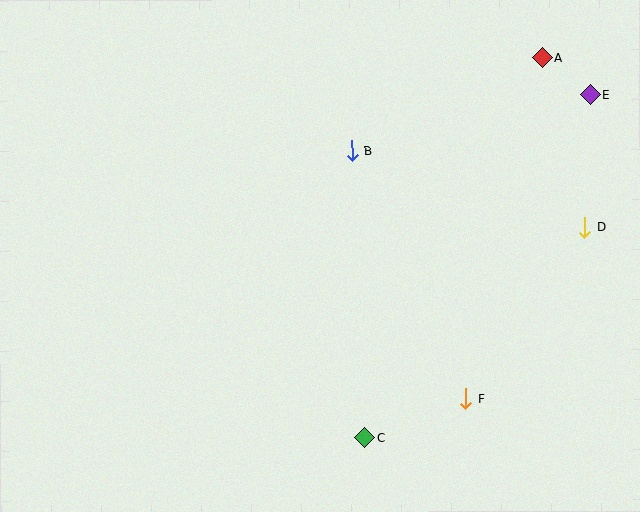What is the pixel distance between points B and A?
The distance between B and A is 212 pixels.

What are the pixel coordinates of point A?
Point A is at (542, 58).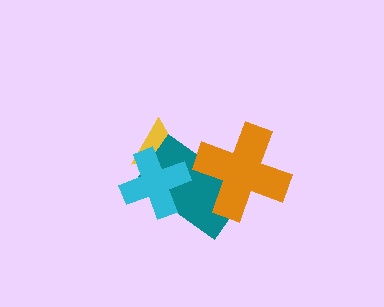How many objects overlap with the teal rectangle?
3 objects overlap with the teal rectangle.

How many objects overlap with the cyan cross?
2 objects overlap with the cyan cross.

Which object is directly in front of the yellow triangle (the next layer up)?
The teal rectangle is directly in front of the yellow triangle.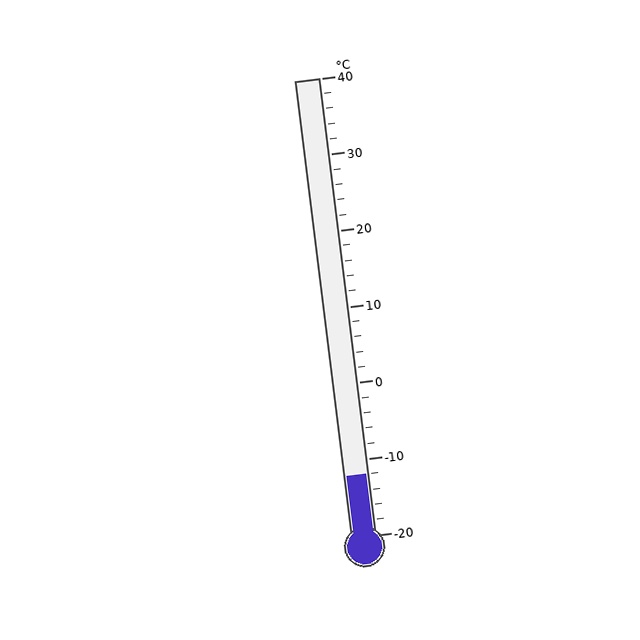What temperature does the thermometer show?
The thermometer shows approximately -12°C.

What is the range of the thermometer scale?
The thermometer scale ranges from -20°C to 40°C.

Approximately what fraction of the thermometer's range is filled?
The thermometer is filled to approximately 15% of its range.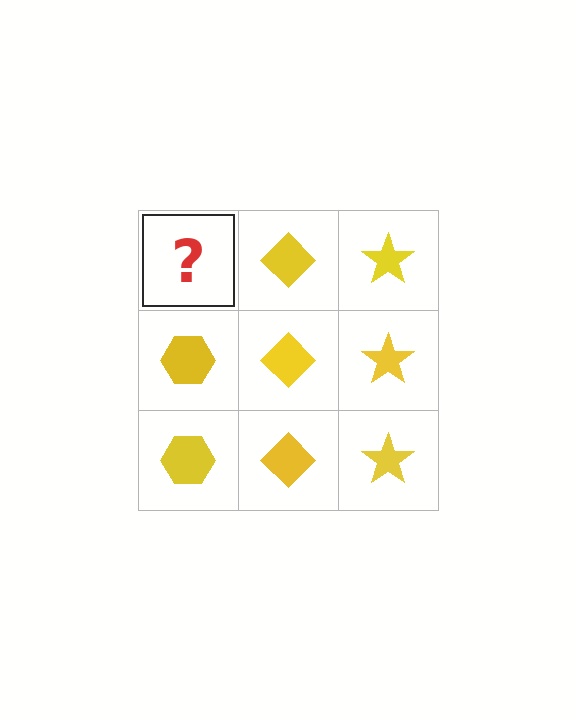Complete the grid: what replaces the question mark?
The question mark should be replaced with a yellow hexagon.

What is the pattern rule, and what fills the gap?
The rule is that each column has a consistent shape. The gap should be filled with a yellow hexagon.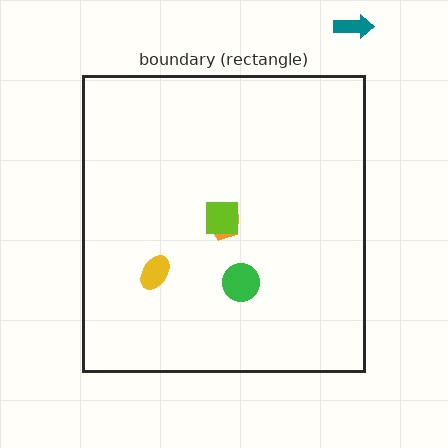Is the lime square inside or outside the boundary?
Inside.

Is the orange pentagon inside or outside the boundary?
Inside.